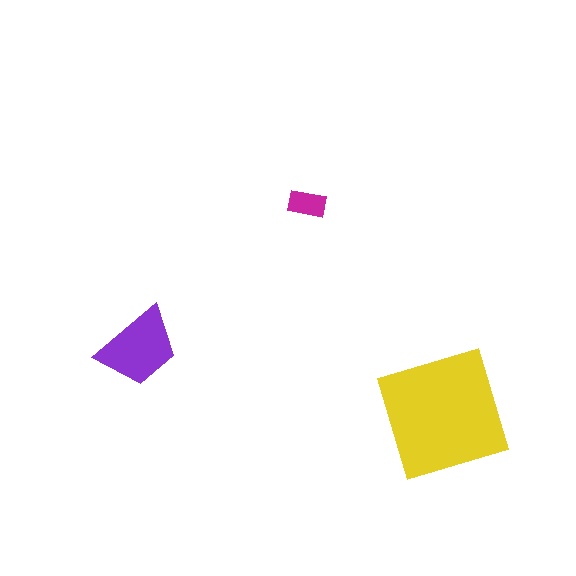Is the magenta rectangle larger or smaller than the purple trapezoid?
Smaller.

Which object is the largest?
The yellow square.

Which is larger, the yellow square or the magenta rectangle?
The yellow square.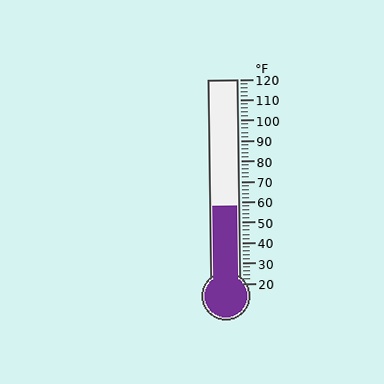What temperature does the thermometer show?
The thermometer shows approximately 58°F.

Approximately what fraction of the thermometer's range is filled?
The thermometer is filled to approximately 40% of its range.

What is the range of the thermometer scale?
The thermometer scale ranges from 20°F to 120°F.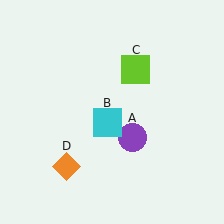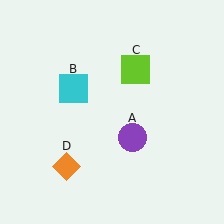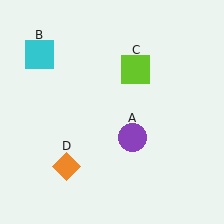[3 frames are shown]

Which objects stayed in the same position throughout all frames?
Purple circle (object A) and lime square (object C) and orange diamond (object D) remained stationary.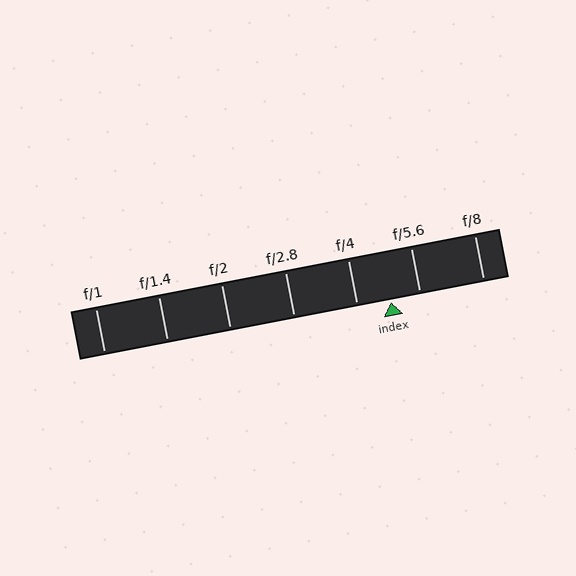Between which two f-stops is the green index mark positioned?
The index mark is between f/4 and f/5.6.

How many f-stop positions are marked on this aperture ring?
There are 7 f-stop positions marked.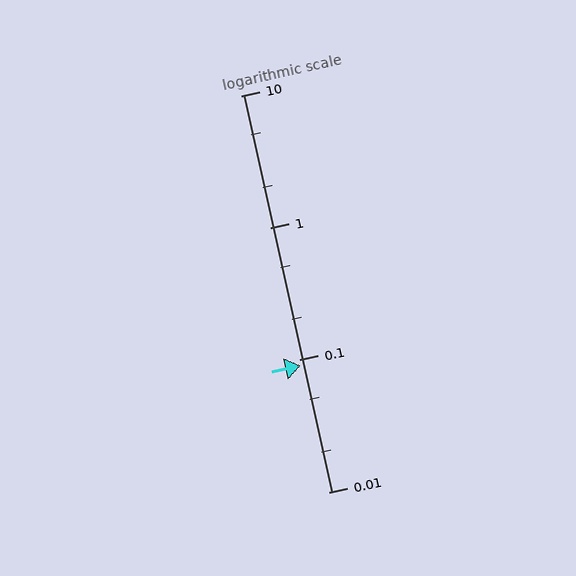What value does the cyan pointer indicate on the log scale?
The pointer indicates approximately 0.09.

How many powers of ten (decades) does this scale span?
The scale spans 3 decades, from 0.01 to 10.